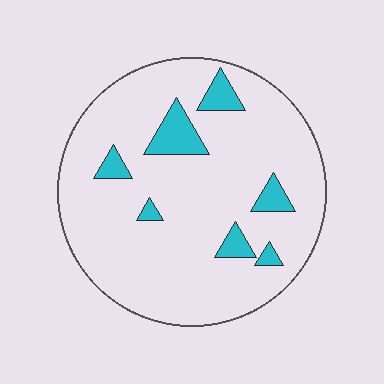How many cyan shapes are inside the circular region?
7.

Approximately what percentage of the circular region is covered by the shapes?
Approximately 10%.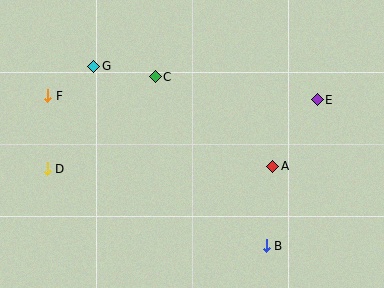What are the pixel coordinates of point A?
Point A is at (273, 166).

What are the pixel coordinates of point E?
Point E is at (317, 100).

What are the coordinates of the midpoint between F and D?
The midpoint between F and D is at (47, 132).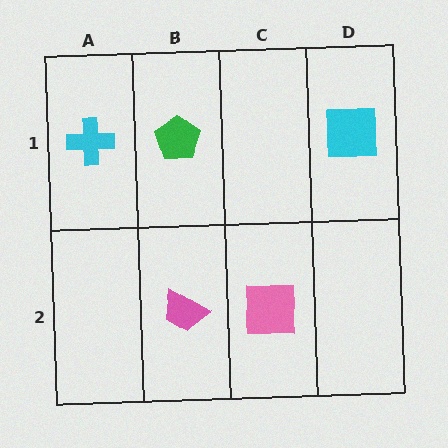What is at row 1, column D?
A cyan square.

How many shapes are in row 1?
3 shapes.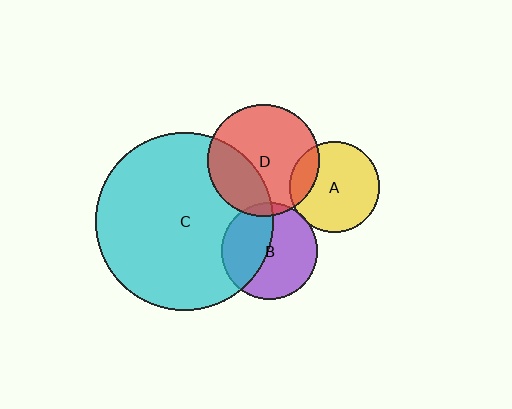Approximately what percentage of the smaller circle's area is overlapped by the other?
Approximately 45%.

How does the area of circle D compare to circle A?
Approximately 1.5 times.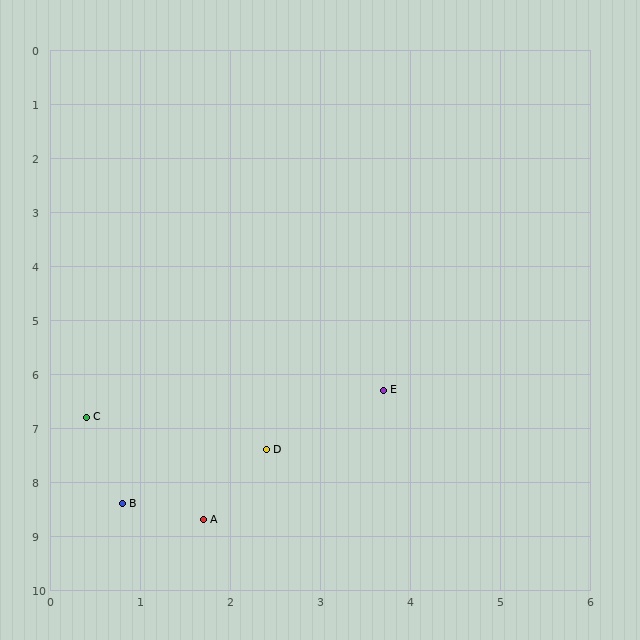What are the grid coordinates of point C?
Point C is at approximately (0.4, 6.8).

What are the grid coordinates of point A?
Point A is at approximately (1.7, 8.7).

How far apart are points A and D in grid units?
Points A and D are about 1.5 grid units apart.